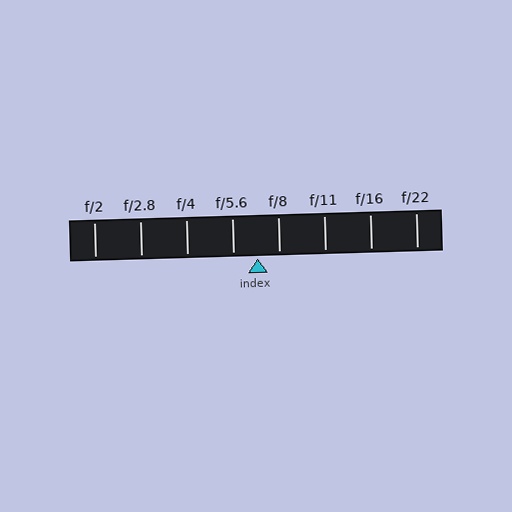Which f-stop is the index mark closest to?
The index mark is closest to f/8.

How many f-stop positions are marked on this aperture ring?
There are 8 f-stop positions marked.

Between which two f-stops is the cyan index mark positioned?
The index mark is between f/5.6 and f/8.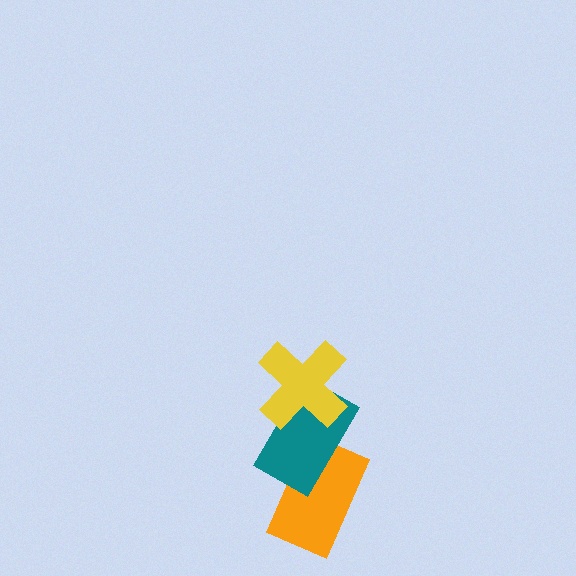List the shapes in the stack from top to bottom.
From top to bottom: the yellow cross, the teal rectangle, the orange rectangle.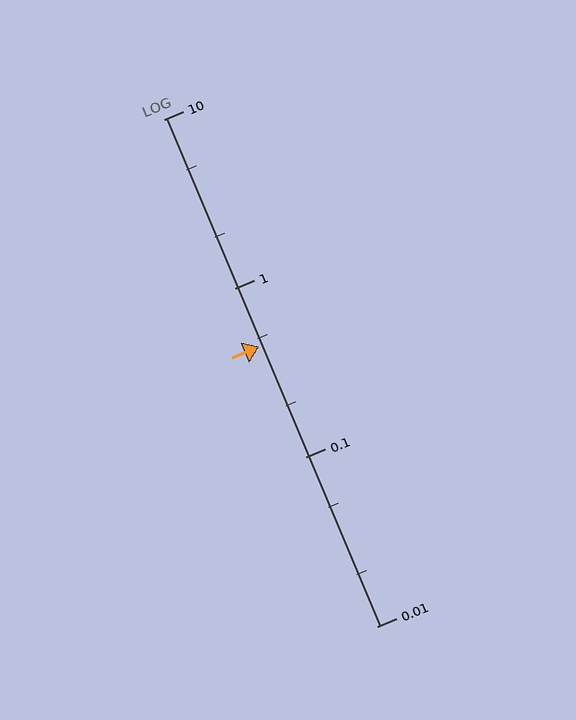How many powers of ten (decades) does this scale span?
The scale spans 3 decades, from 0.01 to 10.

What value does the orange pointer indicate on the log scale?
The pointer indicates approximately 0.45.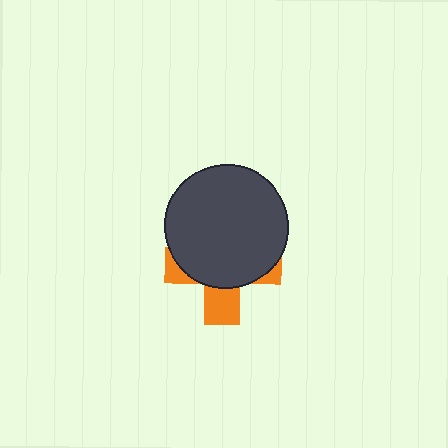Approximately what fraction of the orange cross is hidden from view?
Roughly 69% of the orange cross is hidden behind the dark gray circle.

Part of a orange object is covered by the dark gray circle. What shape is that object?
It is a cross.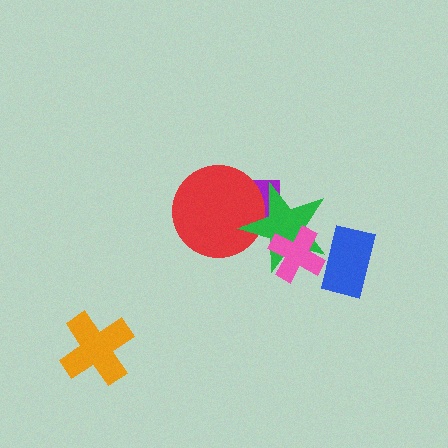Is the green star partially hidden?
Yes, it is partially covered by another shape.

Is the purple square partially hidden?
Yes, it is partially covered by another shape.